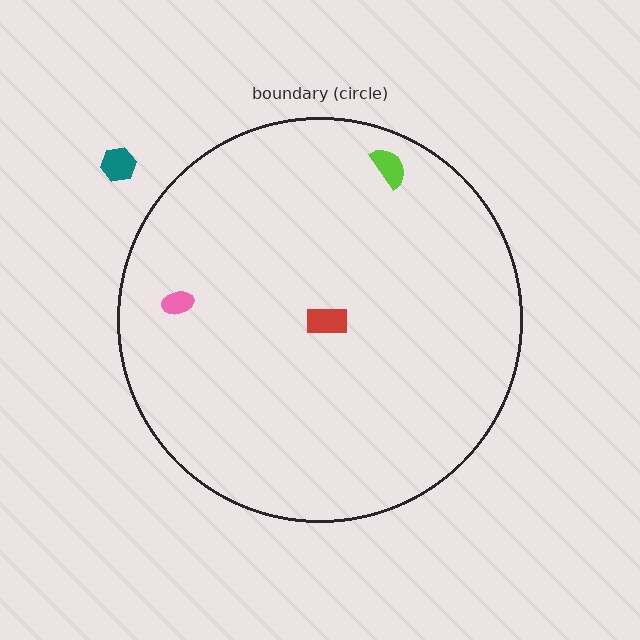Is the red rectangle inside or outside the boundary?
Inside.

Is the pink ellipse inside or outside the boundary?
Inside.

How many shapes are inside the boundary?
3 inside, 1 outside.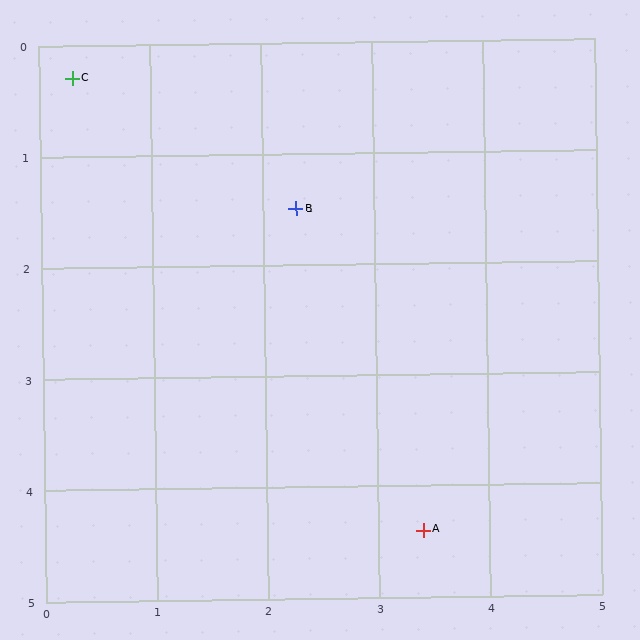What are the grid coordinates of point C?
Point C is at approximately (0.3, 0.3).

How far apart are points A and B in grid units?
Points A and B are about 3.1 grid units apart.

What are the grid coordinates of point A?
Point A is at approximately (3.4, 4.4).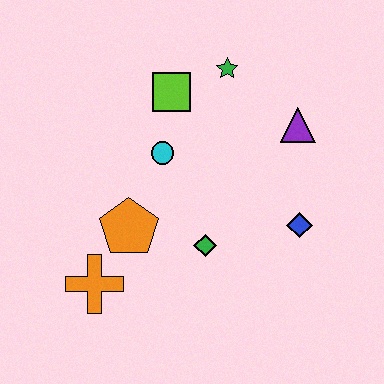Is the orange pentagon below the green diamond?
No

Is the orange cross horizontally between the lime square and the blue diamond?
No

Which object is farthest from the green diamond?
The green star is farthest from the green diamond.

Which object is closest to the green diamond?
The orange pentagon is closest to the green diamond.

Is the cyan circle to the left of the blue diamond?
Yes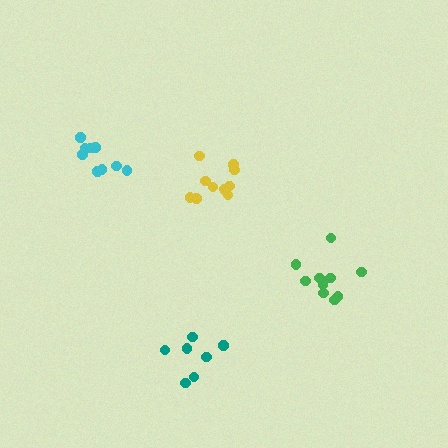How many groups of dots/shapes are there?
There are 4 groups.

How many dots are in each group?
Group 1: 7 dots, Group 2: 9 dots, Group 3: 10 dots, Group 4: 11 dots (37 total).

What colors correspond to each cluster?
The clusters are colored: teal, cyan, green, yellow.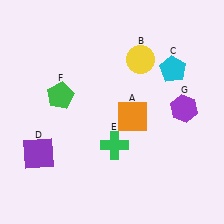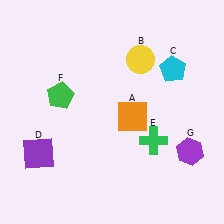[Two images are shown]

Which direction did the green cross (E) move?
The green cross (E) moved right.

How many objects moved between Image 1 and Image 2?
2 objects moved between the two images.